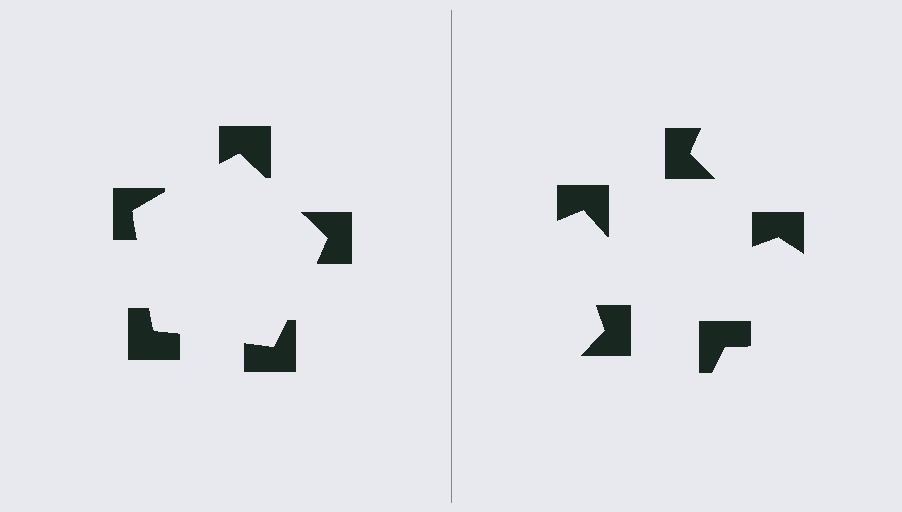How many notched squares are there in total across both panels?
10 — 5 on each side.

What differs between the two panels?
The notched squares are positioned identically on both sides; only the wedge orientations differ. On the left they align to a pentagon; on the right they are misaligned.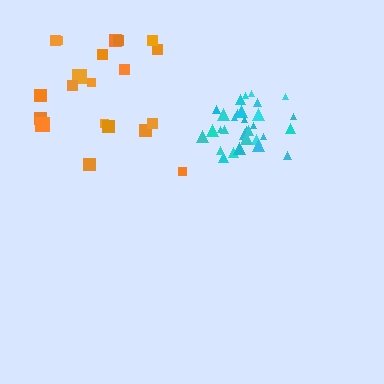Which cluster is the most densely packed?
Cyan.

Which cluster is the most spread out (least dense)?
Orange.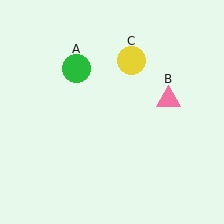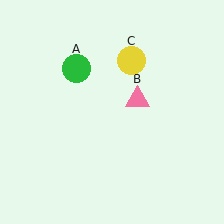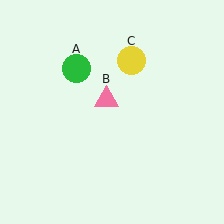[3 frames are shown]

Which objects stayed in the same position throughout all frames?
Green circle (object A) and yellow circle (object C) remained stationary.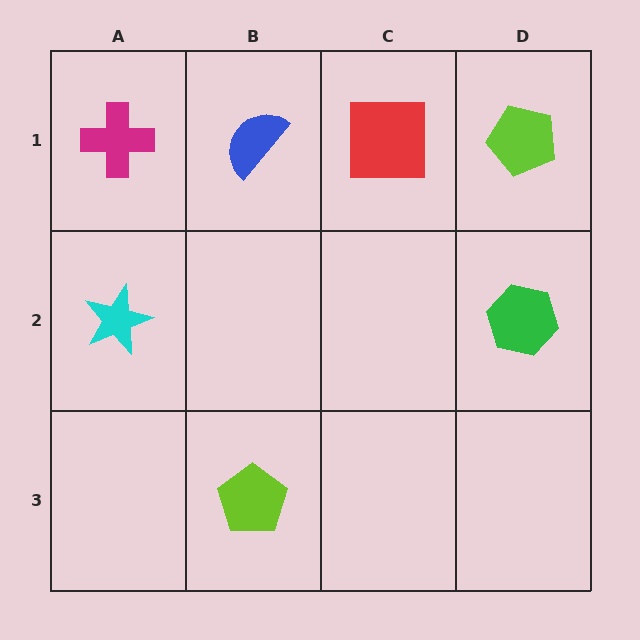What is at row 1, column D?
A lime pentagon.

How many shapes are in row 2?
2 shapes.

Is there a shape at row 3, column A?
No, that cell is empty.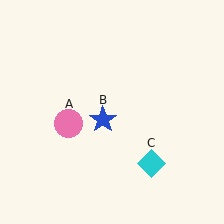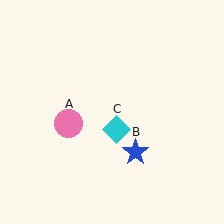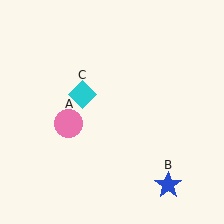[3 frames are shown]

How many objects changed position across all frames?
2 objects changed position: blue star (object B), cyan diamond (object C).